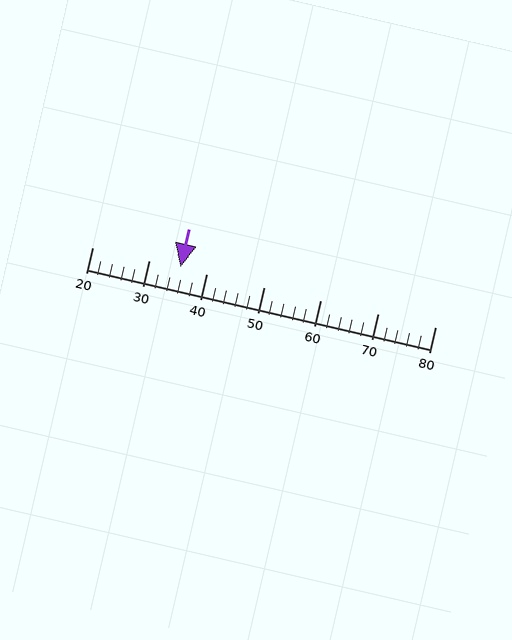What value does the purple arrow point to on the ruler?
The purple arrow points to approximately 35.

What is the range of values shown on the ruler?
The ruler shows values from 20 to 80.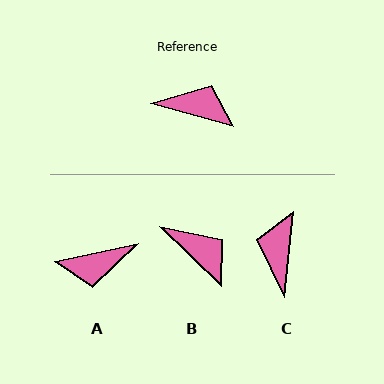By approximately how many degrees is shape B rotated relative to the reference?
Approximately 28 degrees clockwise.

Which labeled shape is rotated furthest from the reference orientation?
A, about 152 degrees away.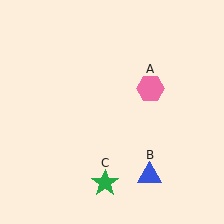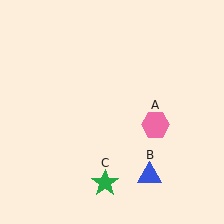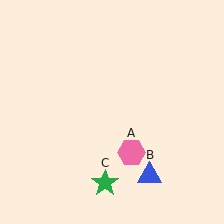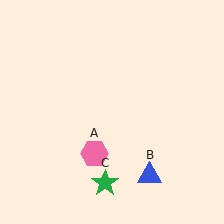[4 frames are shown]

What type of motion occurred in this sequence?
The pink hexagon (object A) rotated clockwise around the center of the scene.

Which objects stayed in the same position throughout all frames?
Blue triangle (object B) and green star (object C) remained stationary.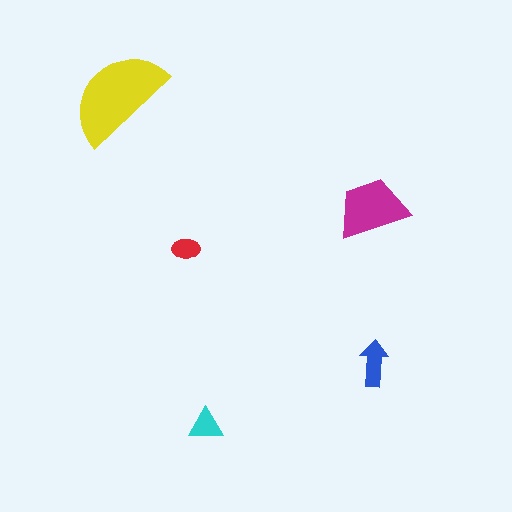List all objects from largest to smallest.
The yellow semicircle, the magenta trapezoid, the blue arrow, the cyan triangle, the red ellipse.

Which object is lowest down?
The cyan triangle is bottommost.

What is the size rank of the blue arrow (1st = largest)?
3rd.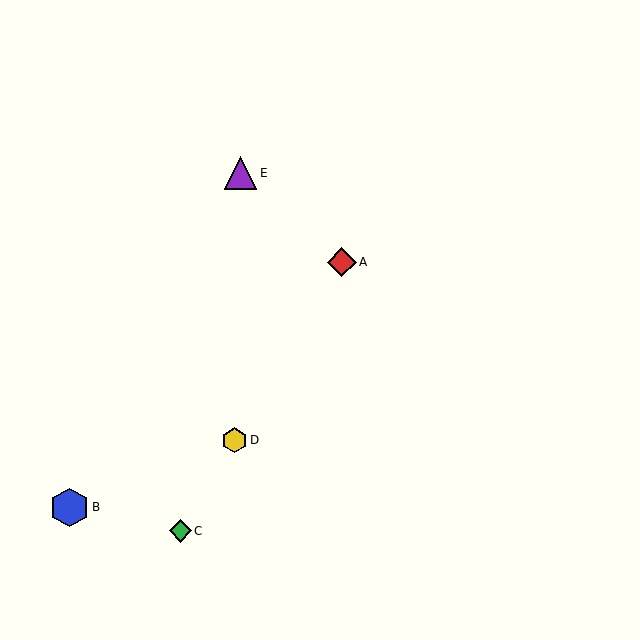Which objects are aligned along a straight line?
Objects A, C, D are aligned along a straight line.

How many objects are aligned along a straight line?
3 objects (A, C, D) are aligned along a straight line.